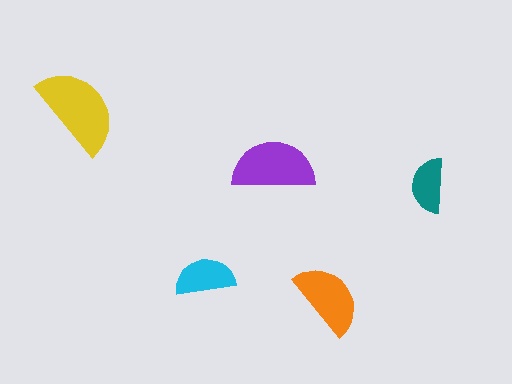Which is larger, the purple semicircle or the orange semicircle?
The purple one.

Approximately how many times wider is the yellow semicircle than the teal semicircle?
About 1.5 times wider.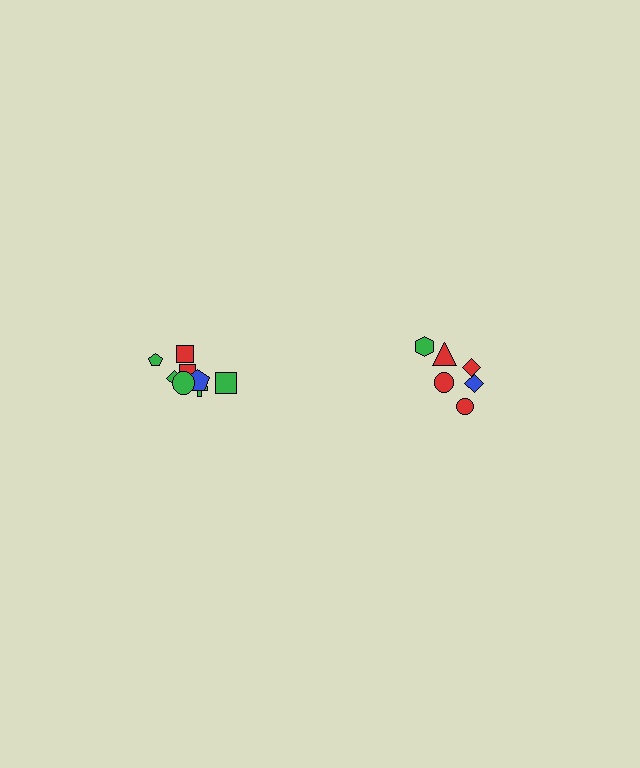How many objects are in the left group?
There are 8 objects.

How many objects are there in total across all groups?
There are 14 objects.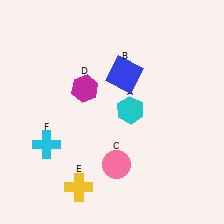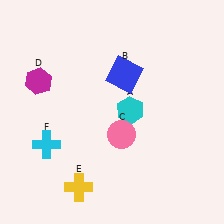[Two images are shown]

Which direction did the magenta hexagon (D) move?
The magenta hexagon (D) moved left.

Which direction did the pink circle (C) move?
The pink circle (C) moved up.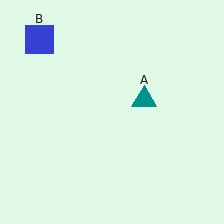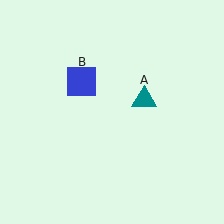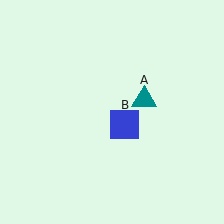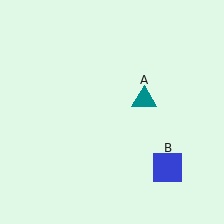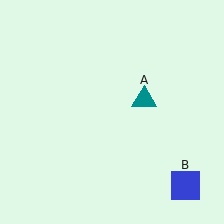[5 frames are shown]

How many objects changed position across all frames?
1 object changed position: blue square (object B).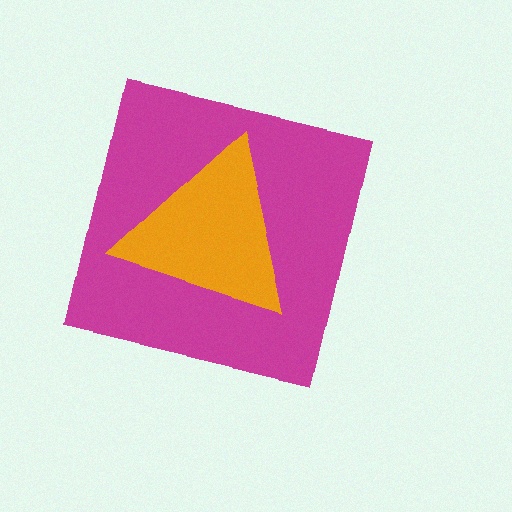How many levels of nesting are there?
2.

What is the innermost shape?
The orange triangle.